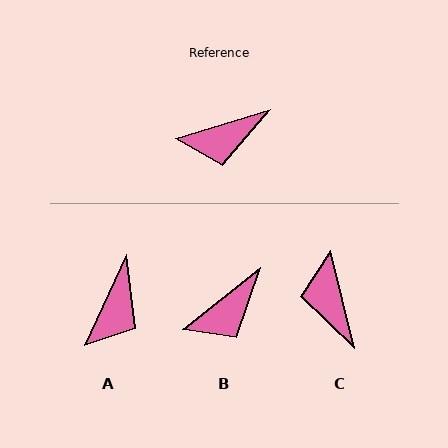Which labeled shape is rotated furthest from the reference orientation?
C, about 93 degrees away.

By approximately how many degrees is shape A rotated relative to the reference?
Approximately 48 degrees counter-clockwise.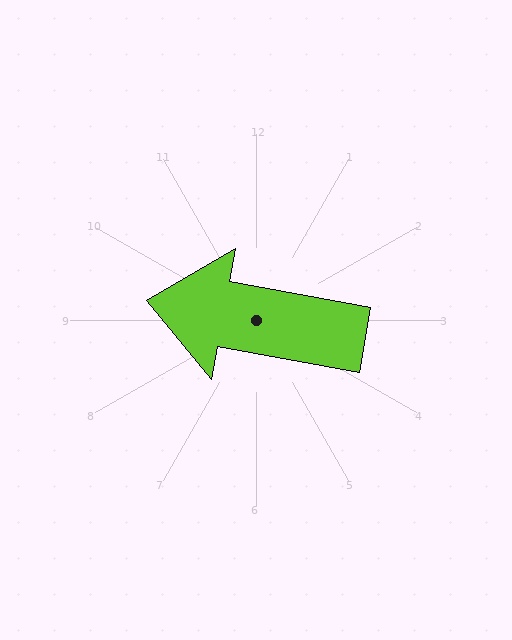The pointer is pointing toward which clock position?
Roughly 9 o'clock.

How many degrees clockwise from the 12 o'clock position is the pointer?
Approximately 280 degrees.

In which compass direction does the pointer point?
West.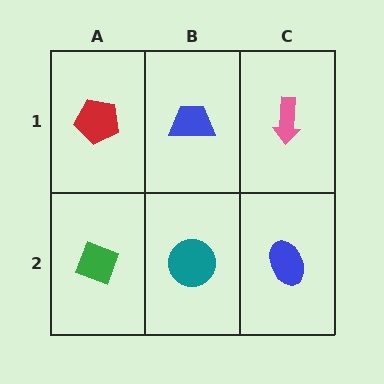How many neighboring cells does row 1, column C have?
2.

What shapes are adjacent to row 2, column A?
A red pentagon (row 1, column A), a teal circle (row 2, column B).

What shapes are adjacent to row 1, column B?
A teal circle (row 2, column B), a red pentagon (row 1, column A), a pink arrow (row 1, column C).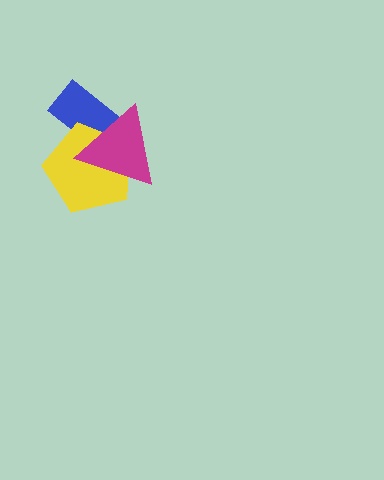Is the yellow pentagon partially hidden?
Yes, it is partially covered by another shape.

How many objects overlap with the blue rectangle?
2 objects overlap with the blue rectangle.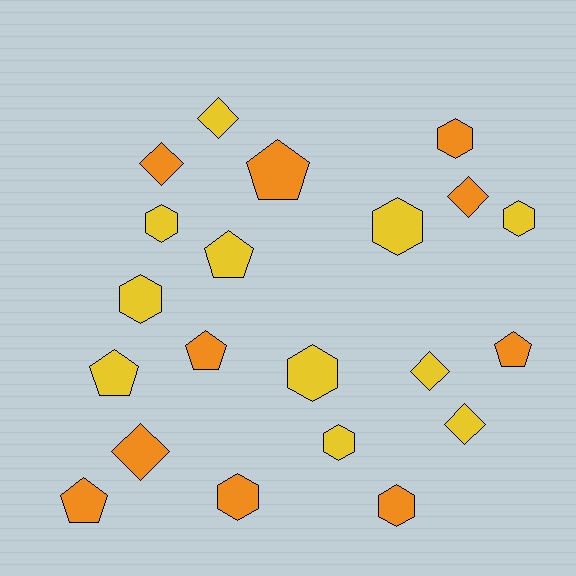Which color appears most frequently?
Yellow, with 11 objects.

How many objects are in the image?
There are 21 objects.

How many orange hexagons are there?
There are 3 orange hexagons.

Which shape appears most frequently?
Hexagon, with 9 objects.